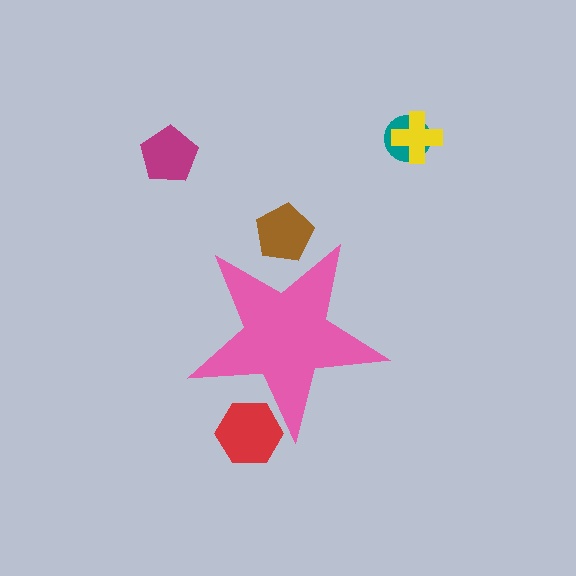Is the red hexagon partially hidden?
Yes, the red hexagon is partially hidden behind the pink star.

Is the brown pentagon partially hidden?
Yes, the brown pentagon is partially hidden behind the pink star.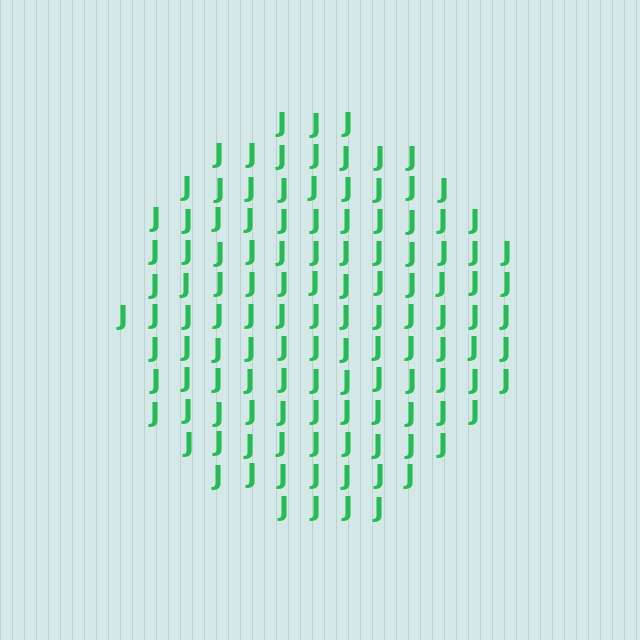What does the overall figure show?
The overall figure shows a circle.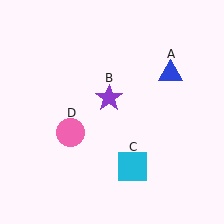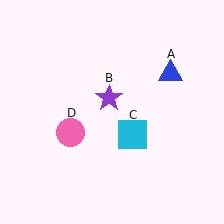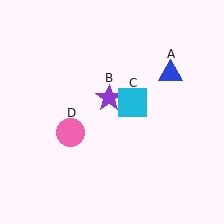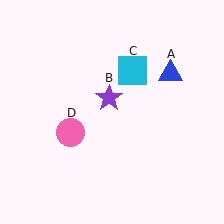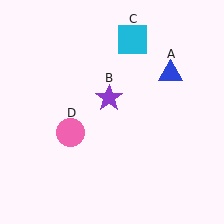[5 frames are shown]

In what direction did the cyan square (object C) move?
The cyan square (object C) moved up.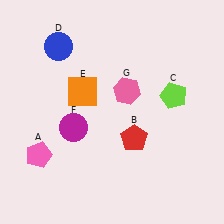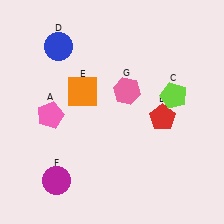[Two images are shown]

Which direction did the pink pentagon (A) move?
The pink pentagon (A) moved up.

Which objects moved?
The objects that moved are: the pink pentagon (A), the red pentagon (B), the magenta circle (F).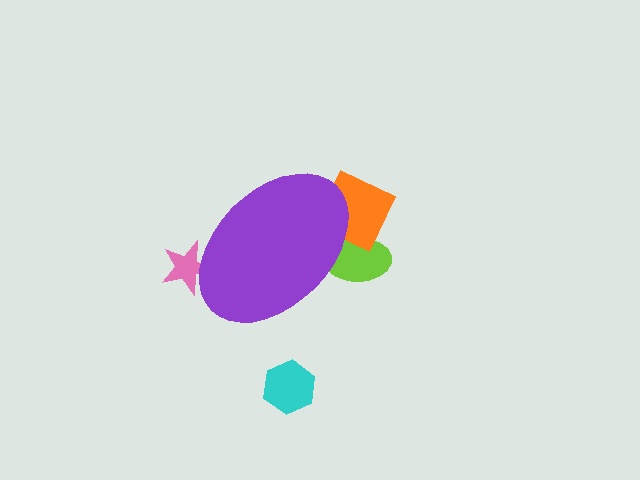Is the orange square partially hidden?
Yes, the orange square is partially hidden behind the purple ellipse.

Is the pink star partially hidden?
Yes, the pink star is partially hidden behind the purple ellipse.